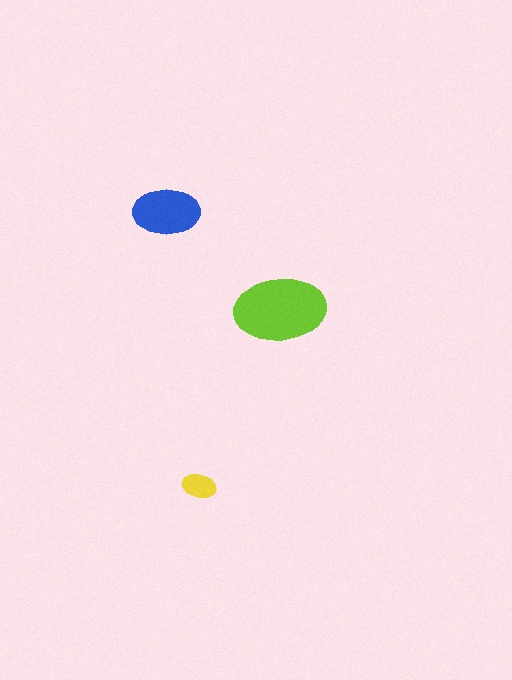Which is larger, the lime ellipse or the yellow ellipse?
The lime one.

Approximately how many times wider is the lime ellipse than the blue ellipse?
About 1.5 times wider.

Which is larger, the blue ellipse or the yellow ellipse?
The blue one.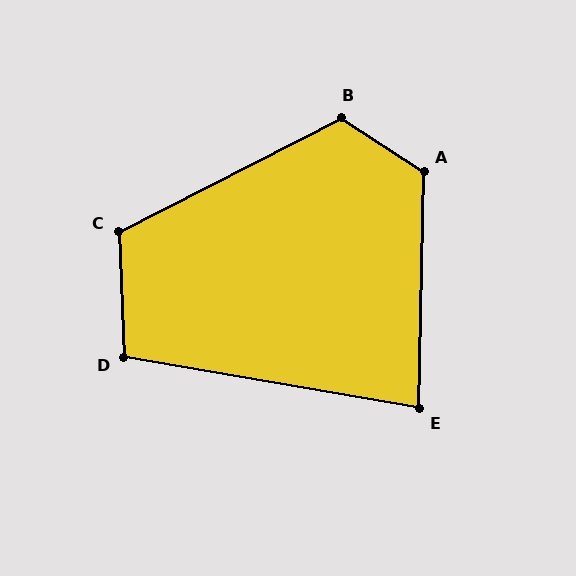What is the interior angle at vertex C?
Approximately 115 degrees (obtuse).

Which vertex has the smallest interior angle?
E, at approximately 81 degrees.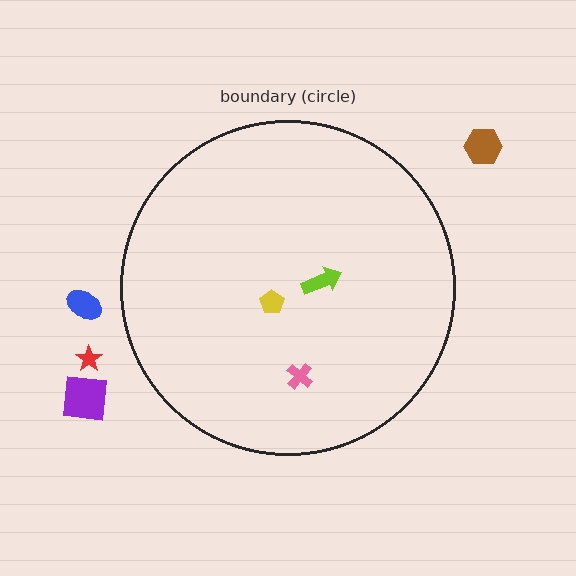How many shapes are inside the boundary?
3 inside, 4 outside.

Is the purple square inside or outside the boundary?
Outside.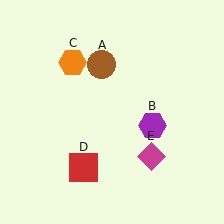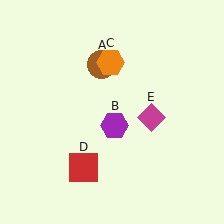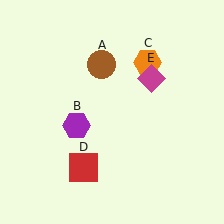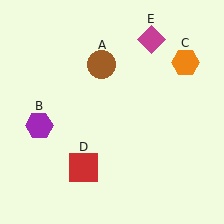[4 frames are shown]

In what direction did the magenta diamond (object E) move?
The magenta diamond (object E) moved up.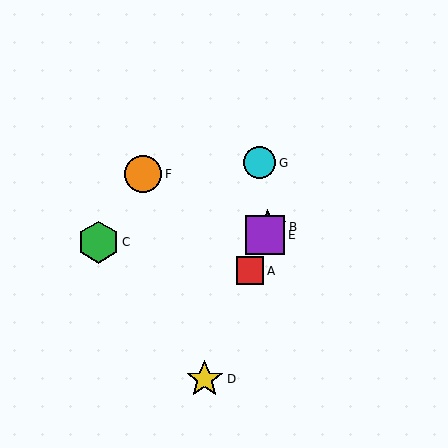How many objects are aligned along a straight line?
4 objects (A, B, D, E) are aligned along a straight line.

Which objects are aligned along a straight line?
Objects A, B, D, E are aligned along a straight line.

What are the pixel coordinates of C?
Object C is at (99, 242).